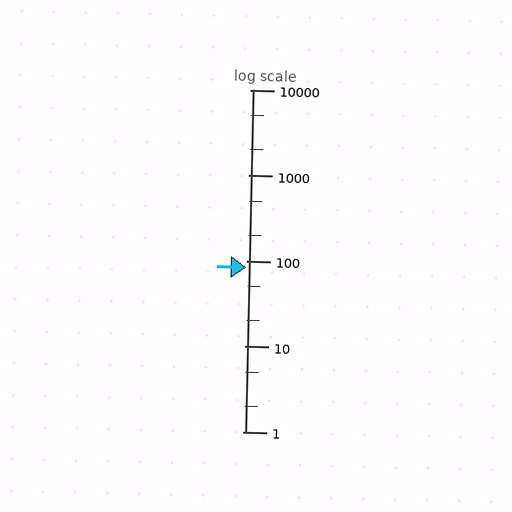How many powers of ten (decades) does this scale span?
The scale spans 4 decades, from 1 to 10000.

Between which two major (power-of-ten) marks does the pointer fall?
The pointer is between 10 and 100.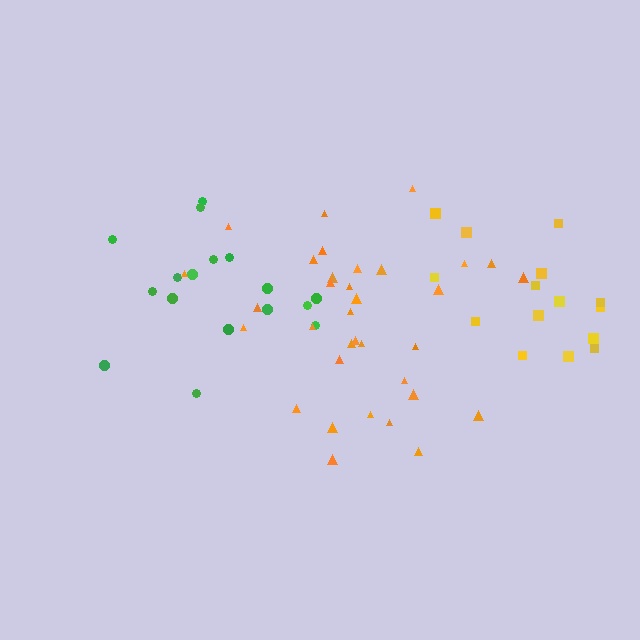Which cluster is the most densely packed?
Orange.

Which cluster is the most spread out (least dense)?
Yellow.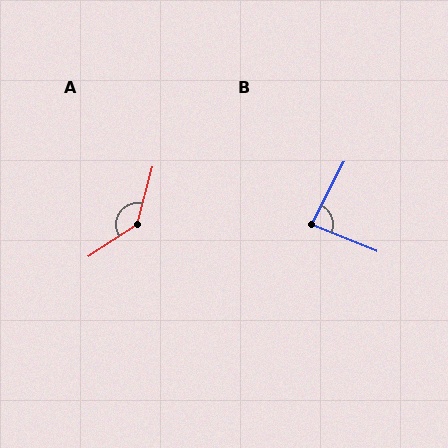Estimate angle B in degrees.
Approximately 84 degrees.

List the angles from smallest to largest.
B (84°), A (138°).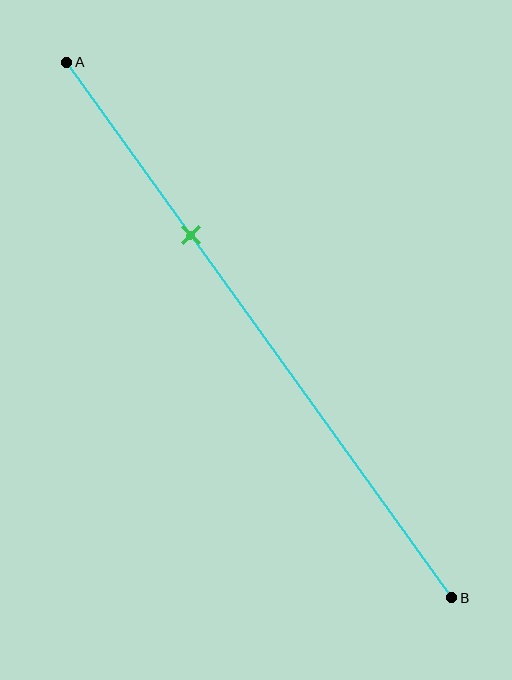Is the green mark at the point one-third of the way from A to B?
Yes, the mark is approximately at the one-third point.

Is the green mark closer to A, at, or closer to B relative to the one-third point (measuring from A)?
The green mark is approximately at the one-third point of segment AB.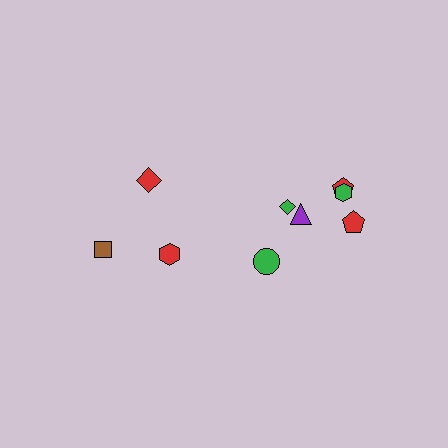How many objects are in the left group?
There are 3 objects.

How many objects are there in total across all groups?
There are 9 objects.